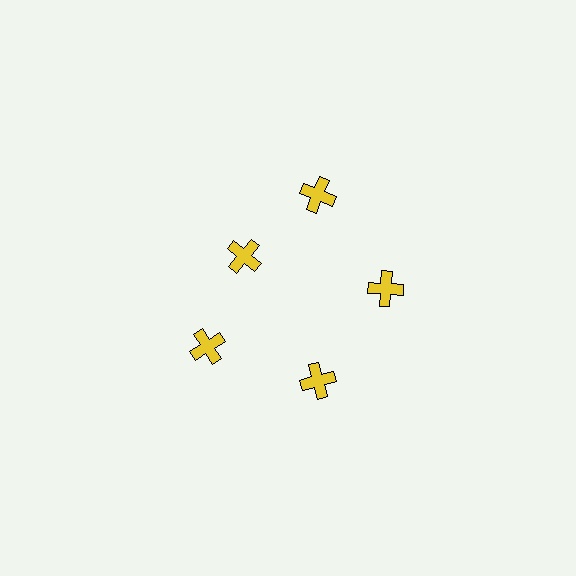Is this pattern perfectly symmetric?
No. The 5 yellow crosses are arranged in a ring, but one element near the 10 o'clock position is pulled inward toward the center, breaking the 5-fold rotational symmetry.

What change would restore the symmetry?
The symmetry would be restored by moving it outward, back onto the ring so that all 5 crosses sit at equal angles and equal distance from the center.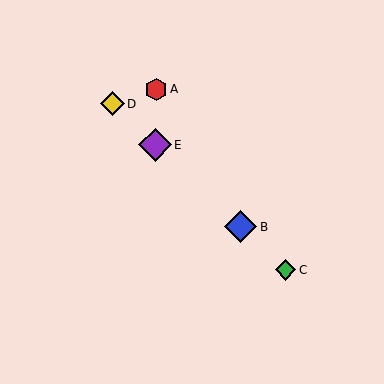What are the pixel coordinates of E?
Object E is at (155, 145).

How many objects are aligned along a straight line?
4 objects (B, C, D, E) are aligned along a straight line.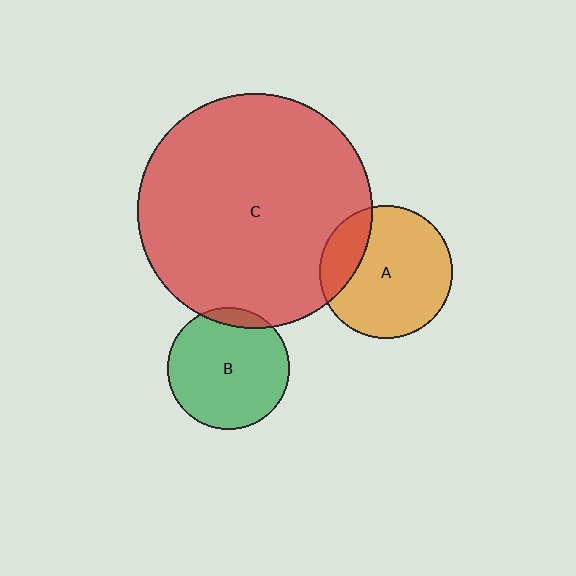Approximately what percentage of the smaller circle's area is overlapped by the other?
Approximately 10%.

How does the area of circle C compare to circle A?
Approximately 3.1 times.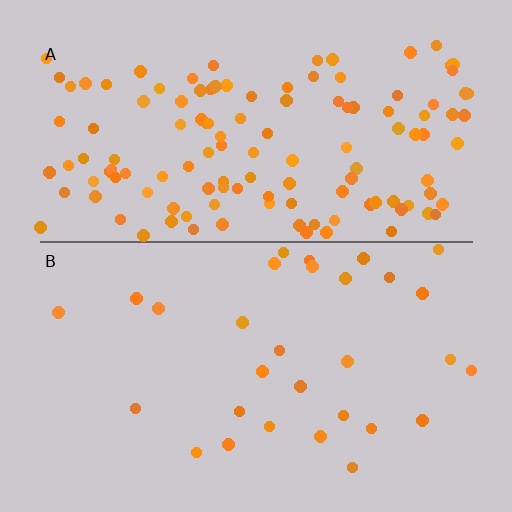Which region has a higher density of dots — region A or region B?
A (the top).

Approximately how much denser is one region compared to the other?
Approximately 4.3× — region A over region B.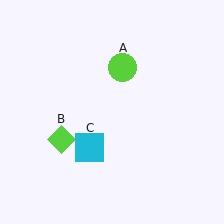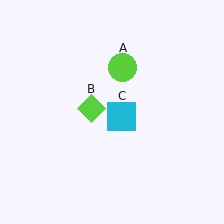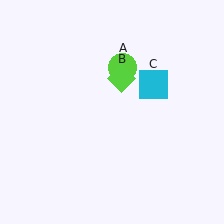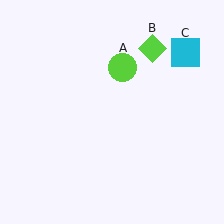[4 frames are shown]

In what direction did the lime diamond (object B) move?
The lime diamond (object B) moved up and to the right.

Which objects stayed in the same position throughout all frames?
Lime circle (object A) remained stationary.